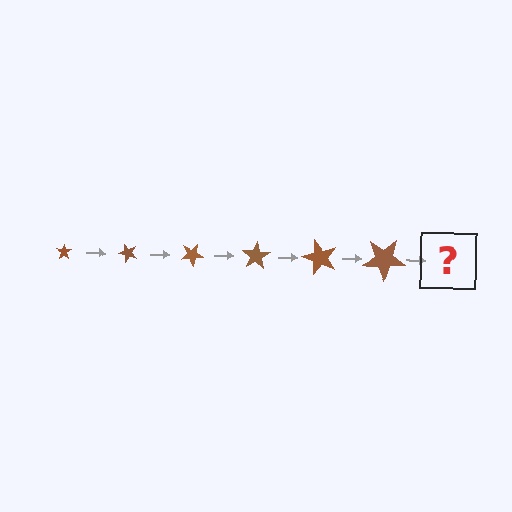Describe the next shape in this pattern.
It should be a star, larger than the previous one and rotated 300 degrees from the start.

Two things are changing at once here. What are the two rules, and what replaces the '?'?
The two rules are that the star grows larger each step and it rotates 50 degrees each step. The '?' should be a star, larger than the previous one and rotated 300 degrees from the start.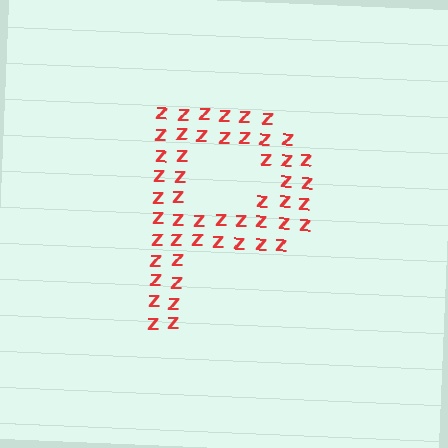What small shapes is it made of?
It is made of small letter Z's.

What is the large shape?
The large shape is the letter P.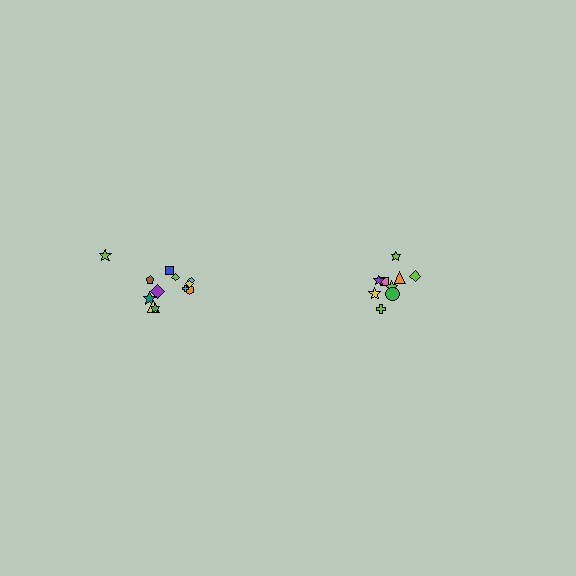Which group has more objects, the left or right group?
The left group.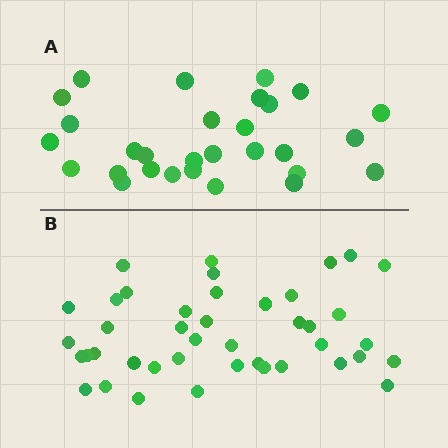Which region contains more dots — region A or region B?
Region B (the bottom region) has more dots.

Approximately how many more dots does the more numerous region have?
Region B has approximately 15 more dots than region A.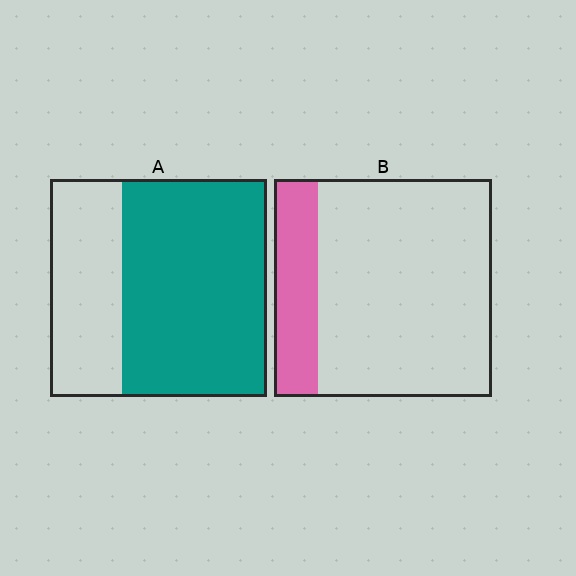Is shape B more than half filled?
No.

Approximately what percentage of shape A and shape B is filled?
A is approximately 65% and B is approximately 20%.